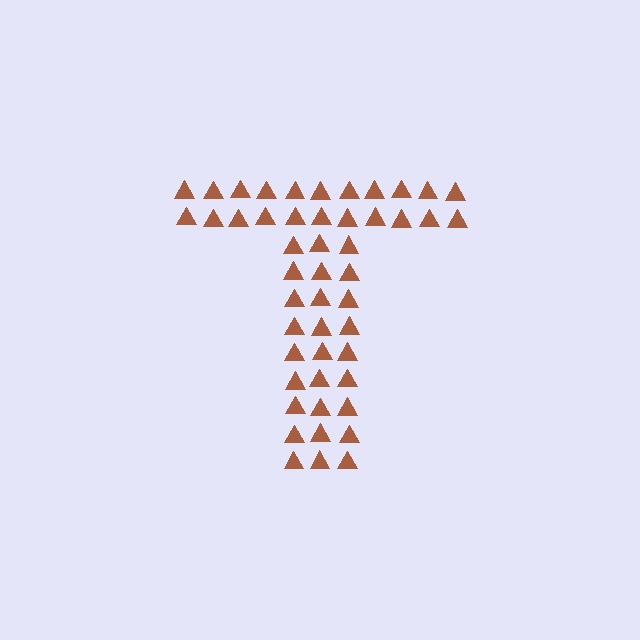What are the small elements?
The small elements are triangles.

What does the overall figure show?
The overall figure shows the letter T.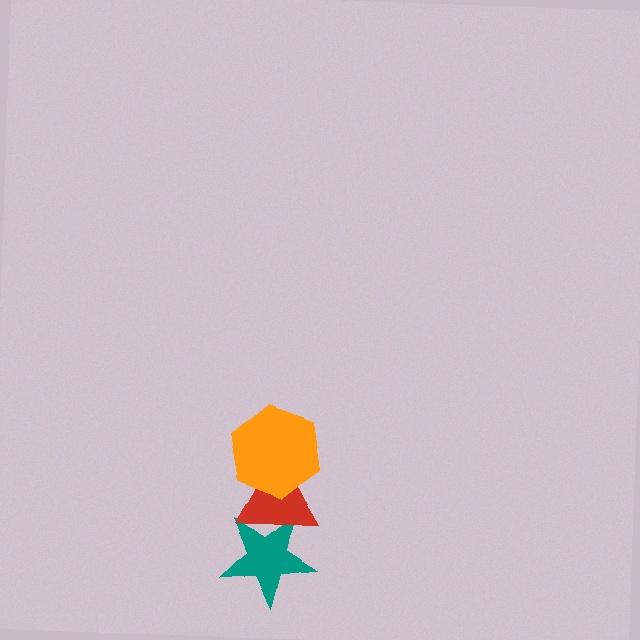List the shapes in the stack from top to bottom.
From top to bottom: the orange hexagon, the red triangle, the teal star.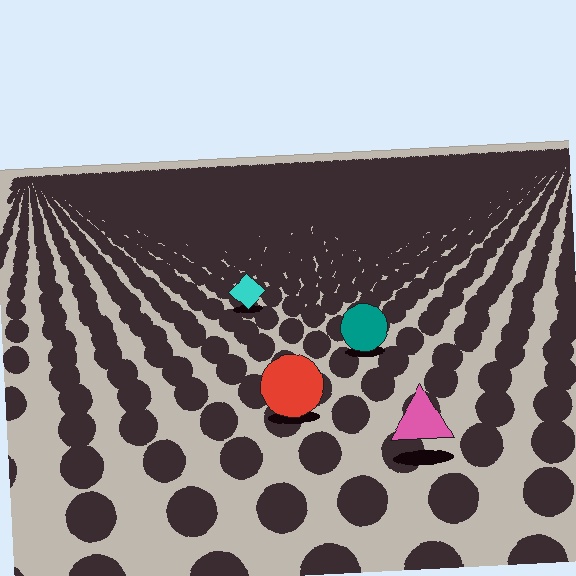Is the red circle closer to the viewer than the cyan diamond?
Yes. The red circle is closer — you can tell from the texture gradient: the ground texture is coarser near it.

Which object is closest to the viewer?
The pink triangle is closest. The texture marks near it are larger and more spread out.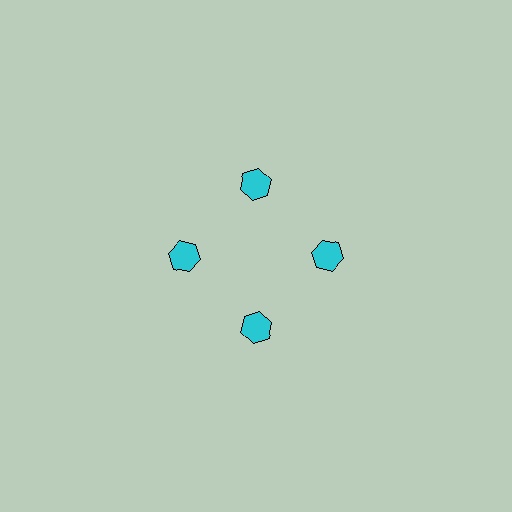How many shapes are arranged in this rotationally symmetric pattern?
There are 4 shapes, arranged in 4 groups of 1.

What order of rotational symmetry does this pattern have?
This pattern has 4-fold rotational symmetry.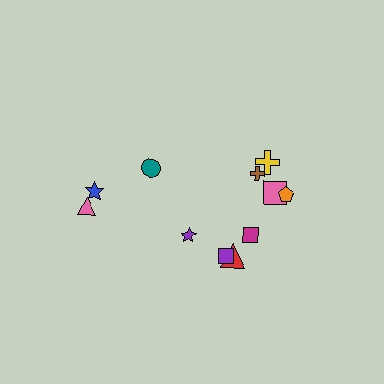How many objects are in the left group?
There are 4 objects.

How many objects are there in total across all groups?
There are 11 objects.